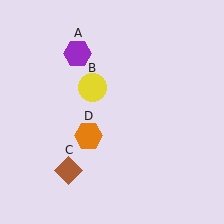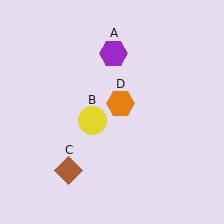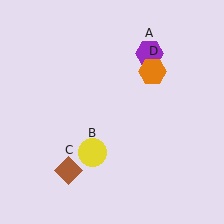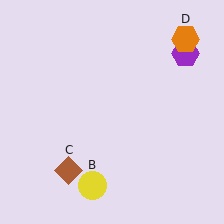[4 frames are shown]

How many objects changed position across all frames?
3 objects changed position: purple hexagon (object A), yellow circle (object B), orange hexagon (object D).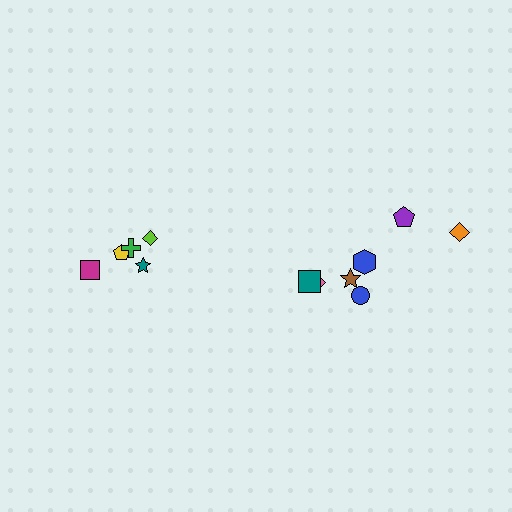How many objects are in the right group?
There are 7 objects.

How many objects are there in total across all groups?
There are 12 objects.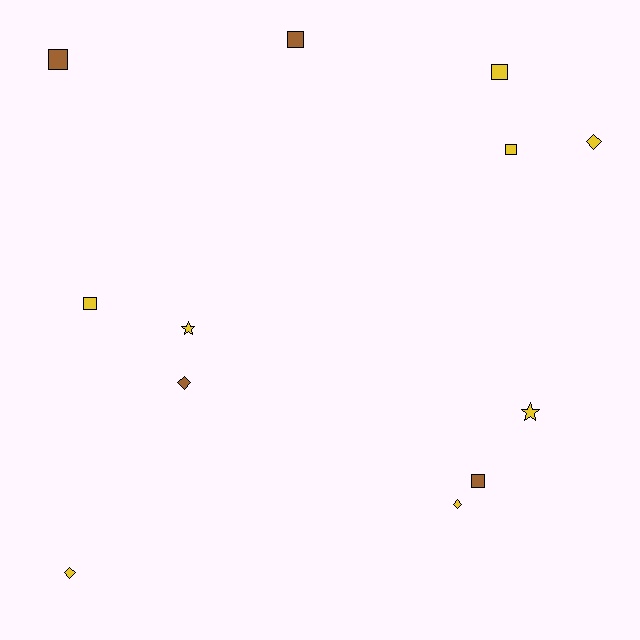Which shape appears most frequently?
Square, with 6 objects.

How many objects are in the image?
There are 12 objects.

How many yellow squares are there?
There are 3 yellow squares.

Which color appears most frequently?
Yellow, with 8 objects.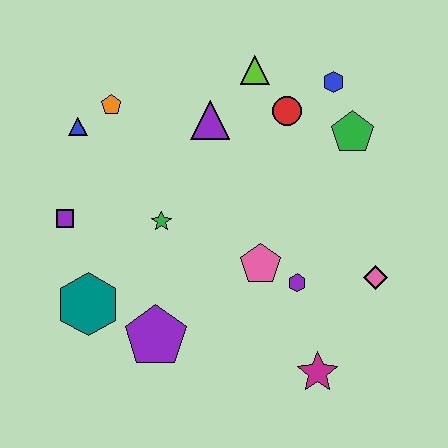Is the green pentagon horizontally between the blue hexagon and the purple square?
No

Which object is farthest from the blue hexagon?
The teal hexagon is farthest from the blue hexagon.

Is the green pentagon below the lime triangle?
Yes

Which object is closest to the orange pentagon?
The blue triangle is closest to the orange pentagon.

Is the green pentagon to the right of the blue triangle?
Yes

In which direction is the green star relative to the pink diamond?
The green star is to the left of the pink diamond.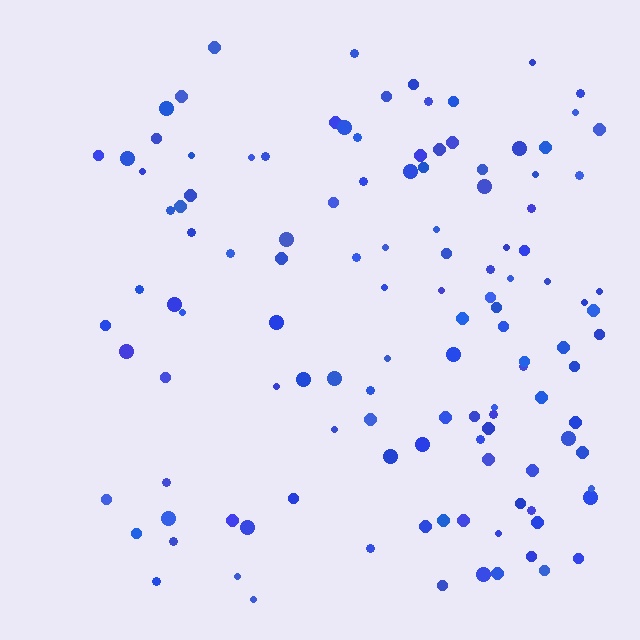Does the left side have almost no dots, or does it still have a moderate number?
Still a moderate number, just noticeably fewer than the right.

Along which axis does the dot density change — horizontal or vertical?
Horizontal.